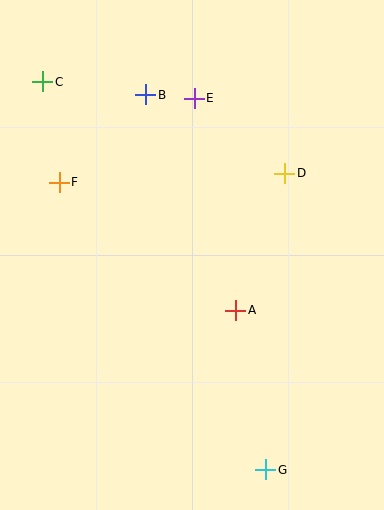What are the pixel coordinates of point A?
Point A is at (236, 310).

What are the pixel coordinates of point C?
Point C is at (43, 82).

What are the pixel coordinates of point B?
Point B is at (146, 95).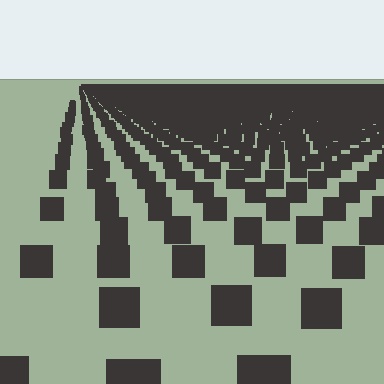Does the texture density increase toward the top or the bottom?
Density increases toward the top.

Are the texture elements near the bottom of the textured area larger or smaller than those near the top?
Larger. Near the bottom, elements are closer to the viewer and appear at a bigger on-screen size.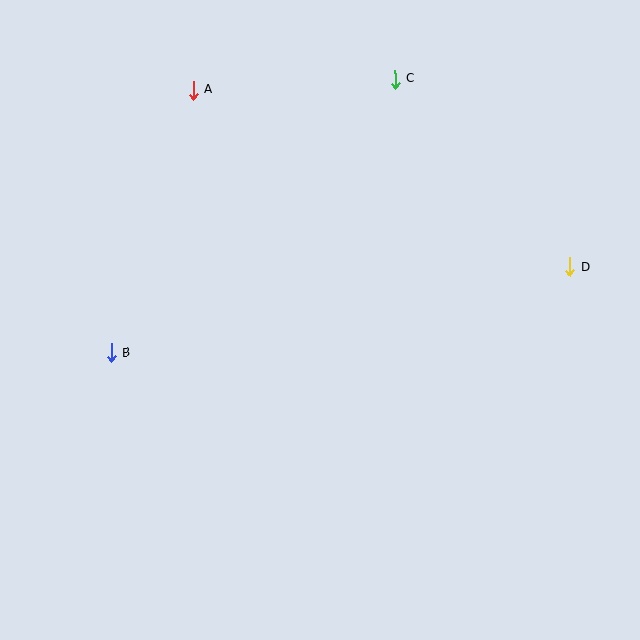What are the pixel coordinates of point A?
Point A is at (193, 90).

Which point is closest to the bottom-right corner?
Point D is closest to the bottom-right corner.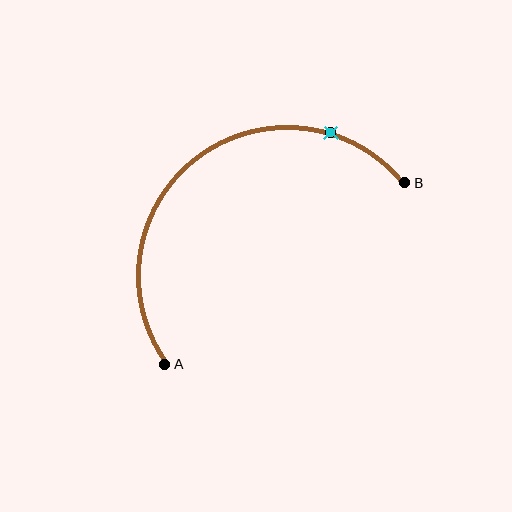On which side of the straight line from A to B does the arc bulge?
The arc bulges above and to the left of the straight line connecting A and B.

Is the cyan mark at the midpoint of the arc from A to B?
No. The cyan mark lies on the arc but is closer to endpoint B. The arc midpoint would be at the point on the curve equidistant along the arc from both A and B.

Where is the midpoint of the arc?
The arc midpoint is the point on the curve farthest from the straight line joining A and B. It sits above and to the left of that line.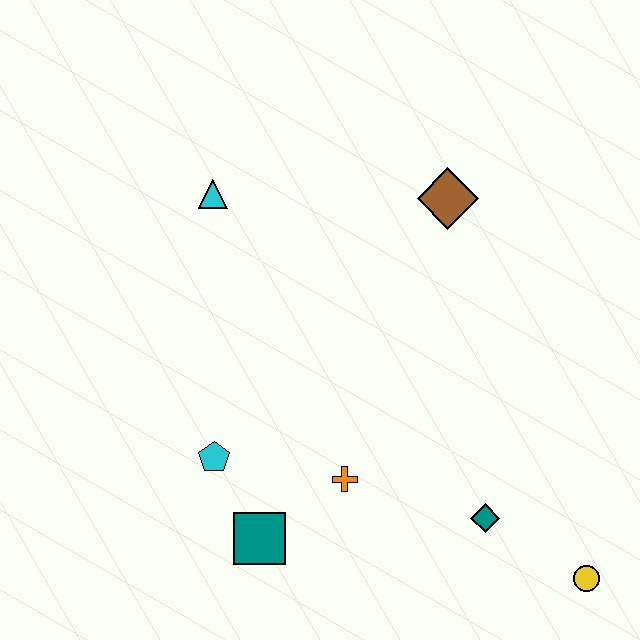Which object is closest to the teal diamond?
The yellow circle is closest to the teal diamond.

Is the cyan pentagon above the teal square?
Yes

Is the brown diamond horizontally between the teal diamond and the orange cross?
Yes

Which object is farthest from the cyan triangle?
The yellow circle is farthest from the cyan triangle.